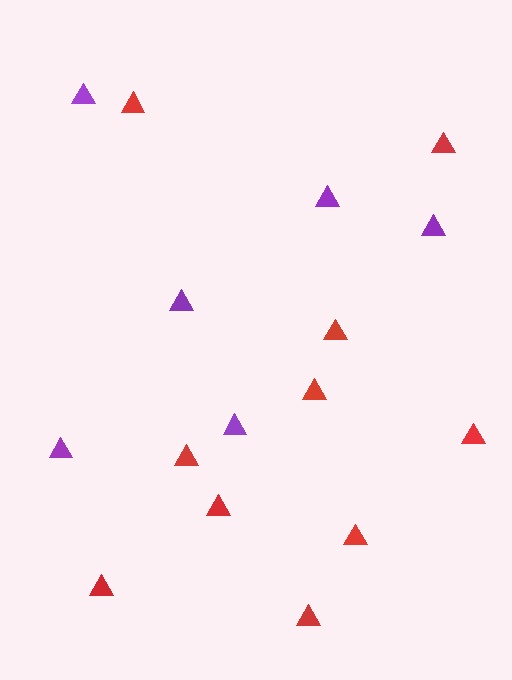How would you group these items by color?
There are 2 groups: one group of red triangles (10) and one group of purple triangles (6).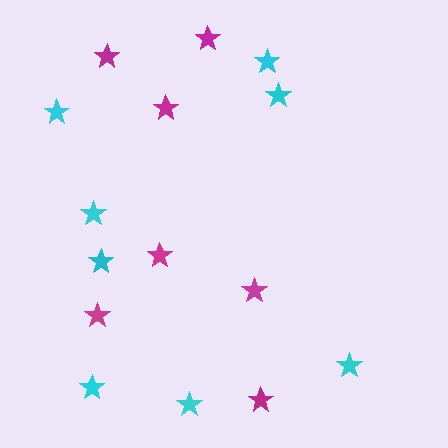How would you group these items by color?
There are 2 groups: one group of magenta stars (7) and one group of cyan stars (8).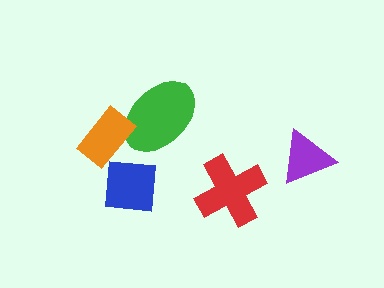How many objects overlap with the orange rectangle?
1 object overlaps with the orange rectangle.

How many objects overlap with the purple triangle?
0 objects overlap with the purple triangle.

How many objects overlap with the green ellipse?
1 object overlaps with the green ellipse.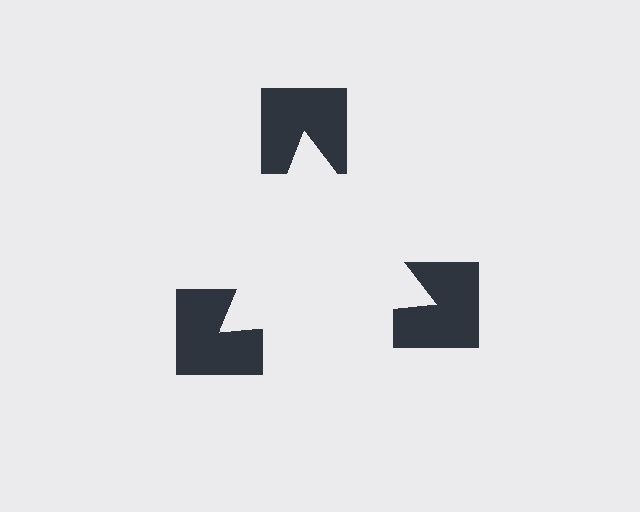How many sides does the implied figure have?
3 sides.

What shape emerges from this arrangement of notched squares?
An illusory triangle — its edges are inferred from the aligned wedge cuts in the notched squares, not physically drawn.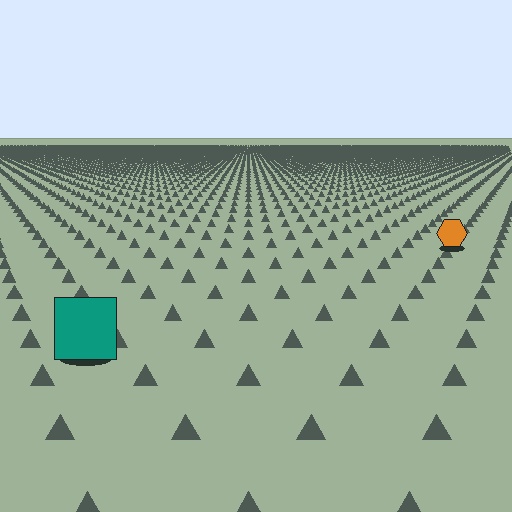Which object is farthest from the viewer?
The orange hexagon is farthest from the viewer. It appears smaller and the ground texture around it is denser.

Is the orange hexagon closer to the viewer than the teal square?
No. The teal square is closer — you can tell from the texture gradient: the ground texture is coarser near it.